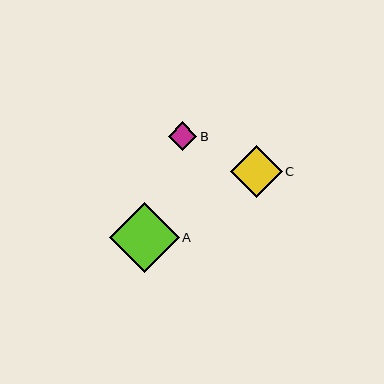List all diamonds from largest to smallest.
From largest to smallest: A, C, B.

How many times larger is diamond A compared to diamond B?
Diamond A is approximately 2.5 times the size of diamond B.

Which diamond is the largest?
Diamond A is the largest with a size of approximately 70 pixels.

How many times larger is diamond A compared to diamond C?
Diamond A is approximately 1.4 times the size of diamond C.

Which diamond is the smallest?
Diamond B is the smallest with a size of approximately 28 pixels.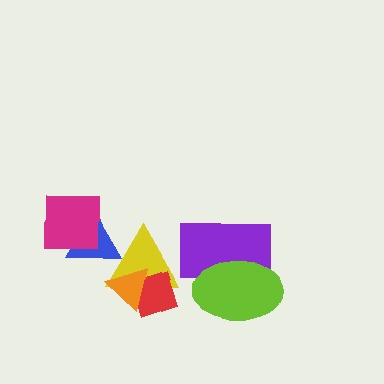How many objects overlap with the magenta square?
1 object overlaps with the magenta square.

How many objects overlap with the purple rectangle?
1 object overlaps with the purple rectangle.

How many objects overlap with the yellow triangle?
3 objects overlap with the yellow triangle.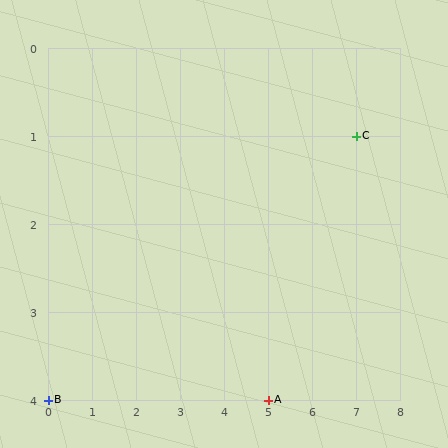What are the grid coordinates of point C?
Point C is at grid coordinates (7, 1).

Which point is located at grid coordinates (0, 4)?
Point B is at (0, 4).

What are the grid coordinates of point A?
Point A is at grid coordinates (5, 4).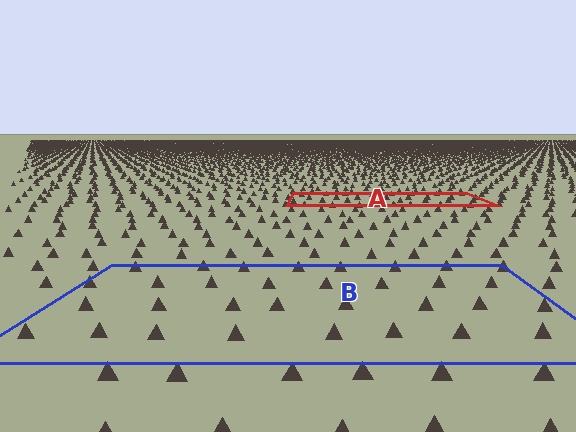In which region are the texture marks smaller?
The texture marks are smaller in region A, because it is farther away.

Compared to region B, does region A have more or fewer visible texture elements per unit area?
Region A has more texture elements per unit area — they are packed more densely because it is farther away.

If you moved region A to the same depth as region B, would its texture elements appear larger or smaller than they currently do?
They would appear larger. At a closer depth, the same texture elements are projected at a bigger on-screen size.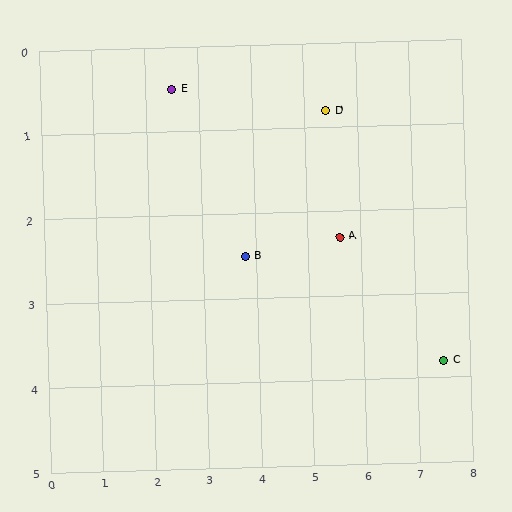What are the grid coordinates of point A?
Point A is at approximately (5.6, 2.3).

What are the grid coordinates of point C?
Point C is at approximately (7.5, 3.8).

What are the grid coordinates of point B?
Point B is at approximately (3.8, 2.5).